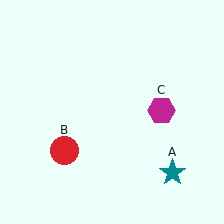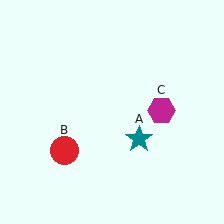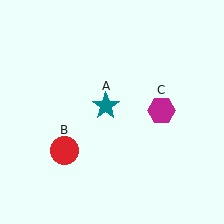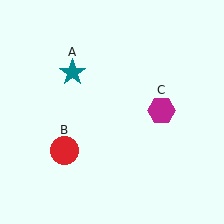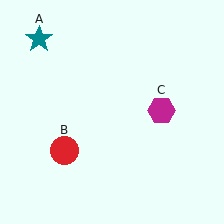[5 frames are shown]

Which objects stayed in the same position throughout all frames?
Red circle (object B) and magenta hexagon (object C) remained stationary.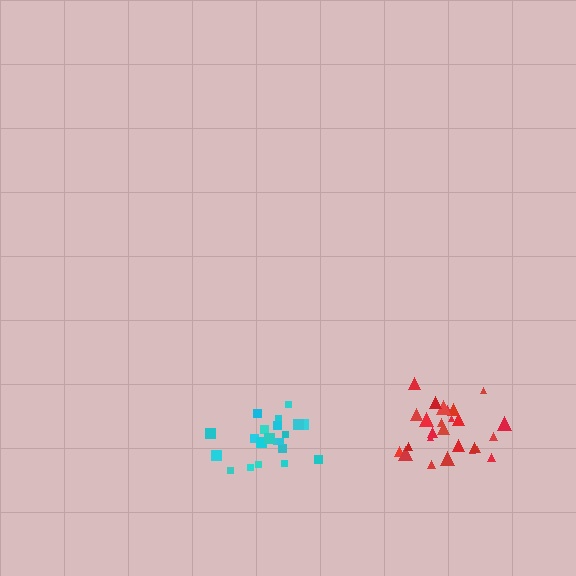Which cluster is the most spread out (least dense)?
Cyan.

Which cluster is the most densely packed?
Red.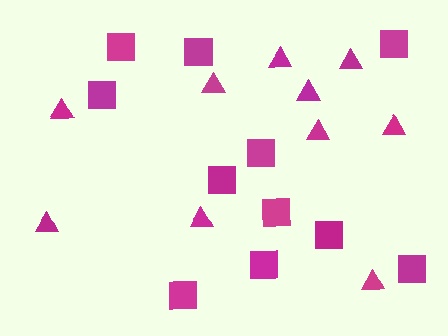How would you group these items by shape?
There are 2 groups: one group of triangles (10) and one group of squares (11).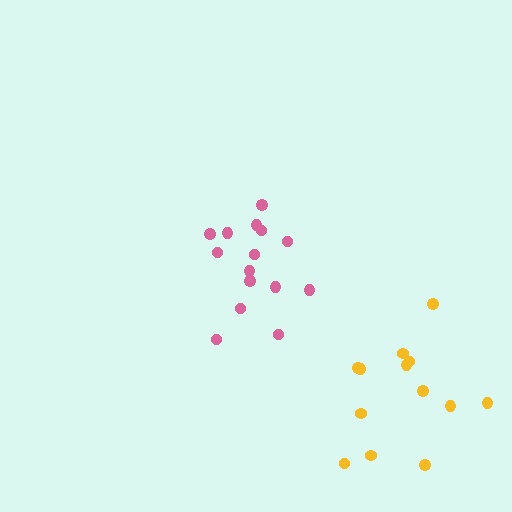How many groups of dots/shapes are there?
There are 2 groups.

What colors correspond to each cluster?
The clusters are colored: pink, yellow.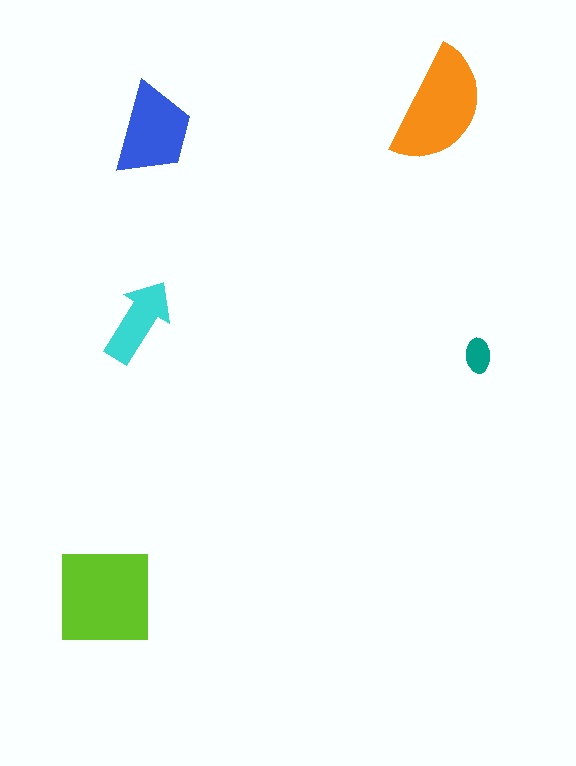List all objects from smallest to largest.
The teal ellipse, the cyan arrow, the blue trapezoid, the orange semicircle, the lime square.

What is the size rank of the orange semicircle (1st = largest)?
2nd.